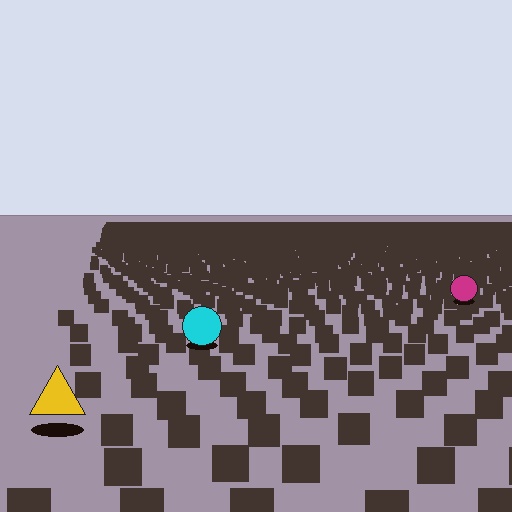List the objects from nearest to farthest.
From nearest to farthest: the yellow triangle, the cyan circle, the magenta circle.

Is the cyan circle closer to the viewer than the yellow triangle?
No. The yellow triangle is closer — you can tell from the texture gradient: the ground texture is coarser near it.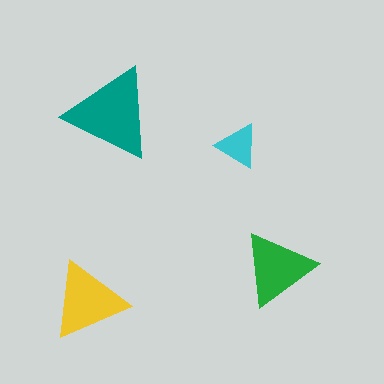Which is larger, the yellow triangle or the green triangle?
The yellow one.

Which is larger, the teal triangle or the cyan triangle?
The teal one.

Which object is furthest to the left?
The yellow triangle is leftmost.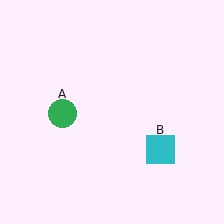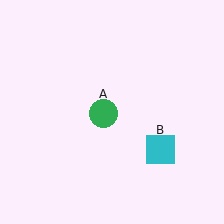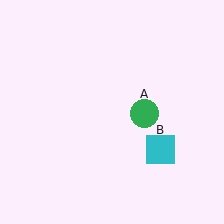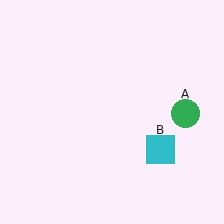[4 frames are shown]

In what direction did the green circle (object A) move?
The green circle (object A) moved right.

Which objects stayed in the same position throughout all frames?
Cyan square (object B) remained stationary.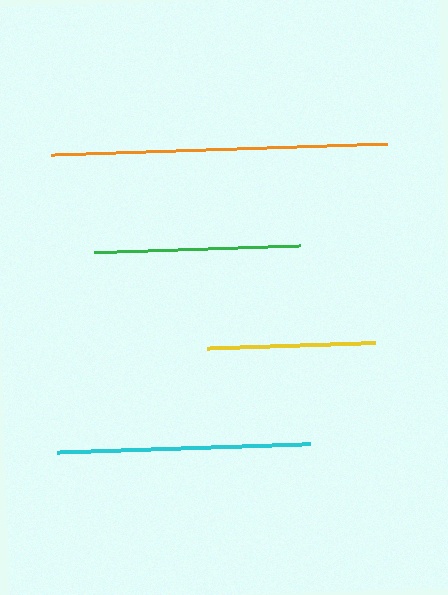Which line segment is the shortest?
The yellow line is the shortest at approximately 168 pixels.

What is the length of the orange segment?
The orange segment is approximately 336 pixels long.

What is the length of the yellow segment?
The yellow segment is approximately 168 pixels long.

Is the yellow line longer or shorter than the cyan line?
The cyan line is longer than the yellow line.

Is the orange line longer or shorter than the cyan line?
The orange line is longer than the cyan line.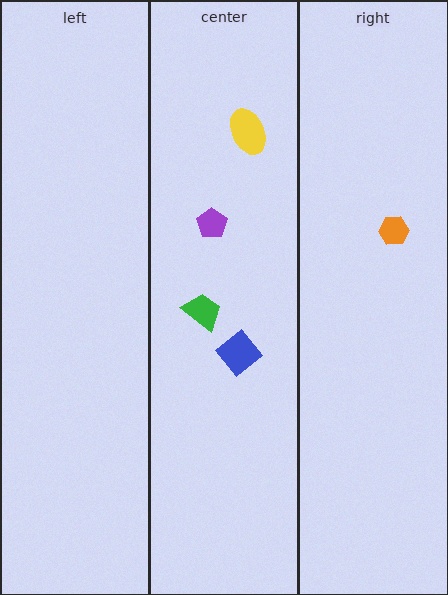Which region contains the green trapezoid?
The center region.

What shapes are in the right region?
The orange hexagon.